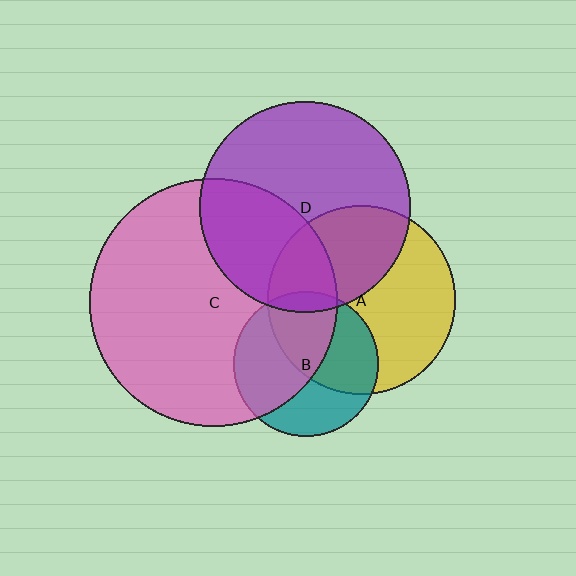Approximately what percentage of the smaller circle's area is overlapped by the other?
Approximately 40%.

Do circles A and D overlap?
Yes.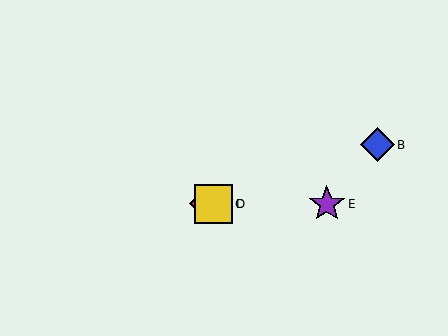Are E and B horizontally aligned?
No, E is at y≈204 and B is at y≈145.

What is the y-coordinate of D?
Object D is at y≈204.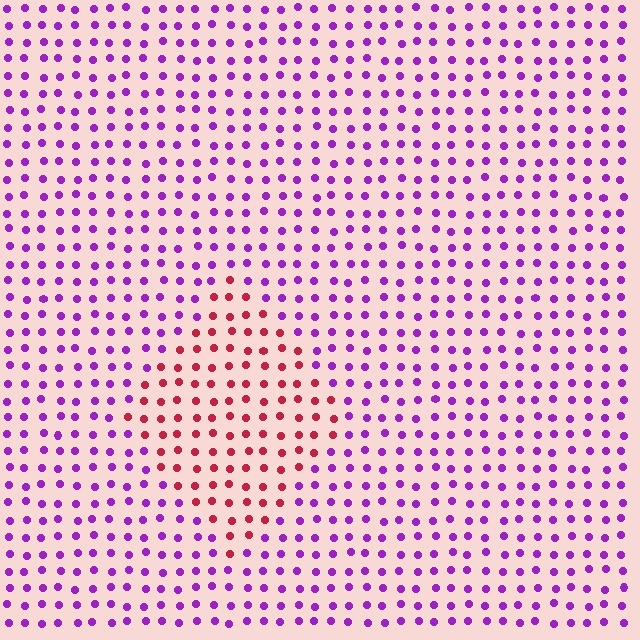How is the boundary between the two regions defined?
The boundary is defined purely by a slight shift in hue (about 61 degrees). Spacing, size, and orientation are identical on both sides.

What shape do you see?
I see a diamond.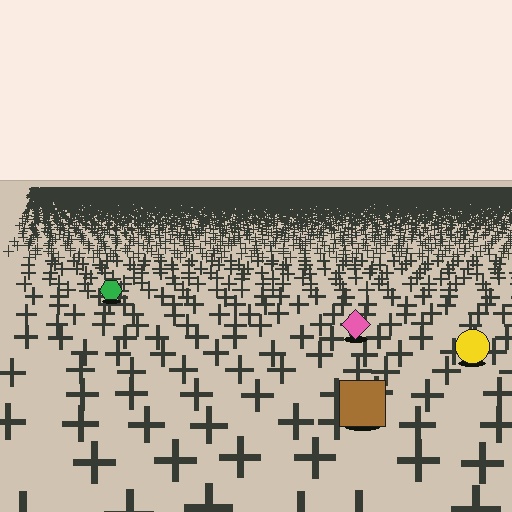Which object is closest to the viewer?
The brown square is closest. The texture marks near it are larger and more spread out.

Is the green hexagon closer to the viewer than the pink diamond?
No. The pink diamond is closer — you can tell from the texture gradient: the ground texture is coarser near it.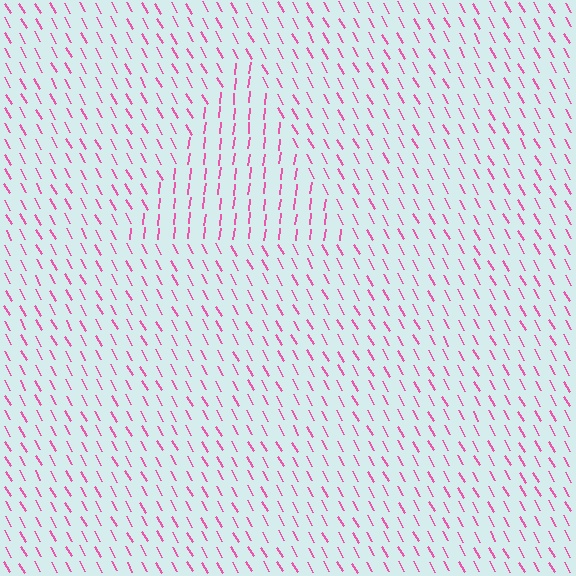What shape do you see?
I see a triangle.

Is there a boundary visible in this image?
Yes, there is a texture boundary formed by a change in line orientation.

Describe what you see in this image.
The image is filled with small pink line segments. A triangle region in the image has lines oriented differently from the surrounding lines, creating a visible texture boundary.